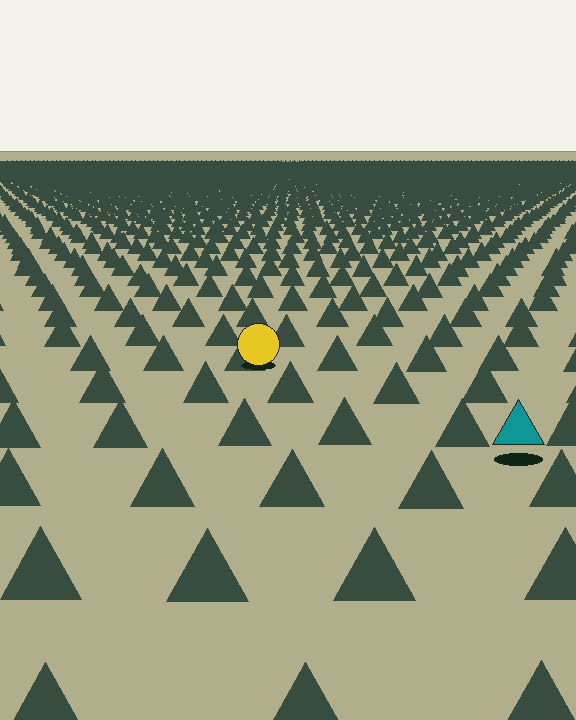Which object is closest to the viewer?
The teal triangle is closest. The texture marks near it are larger and more spread out.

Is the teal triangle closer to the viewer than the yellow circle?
Yes. The teal triangle is closer — you can tell from the texture gradient: the ground texture is coarser near it.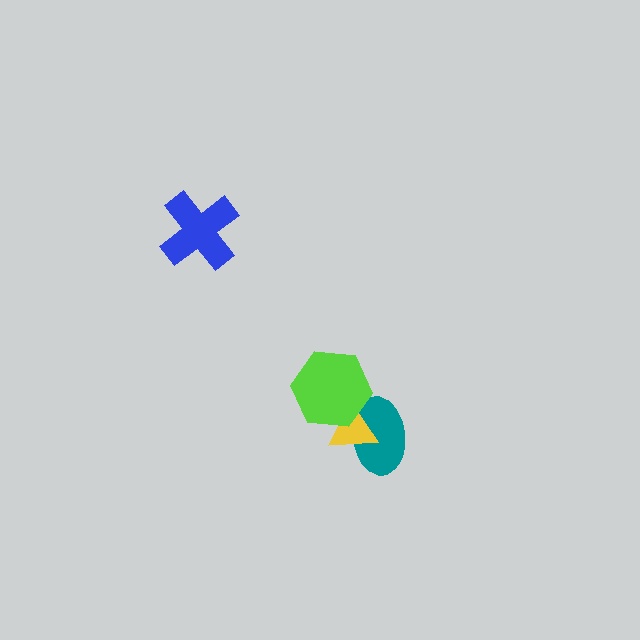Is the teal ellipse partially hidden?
Yes, it is partially covered by another shape.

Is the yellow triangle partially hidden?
Yes, it is partially covered by another shape.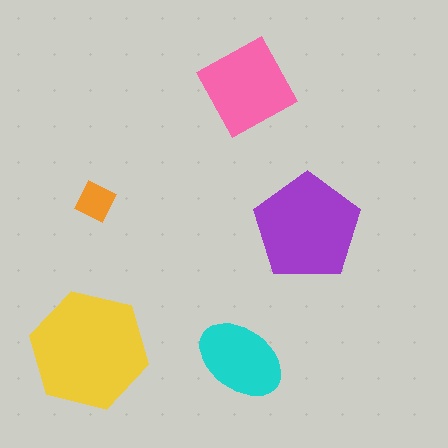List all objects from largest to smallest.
The yellow hexagon, the purple pentagon, the pink square, the cyan ellipse, the orange diamond.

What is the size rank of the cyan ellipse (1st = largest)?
4th.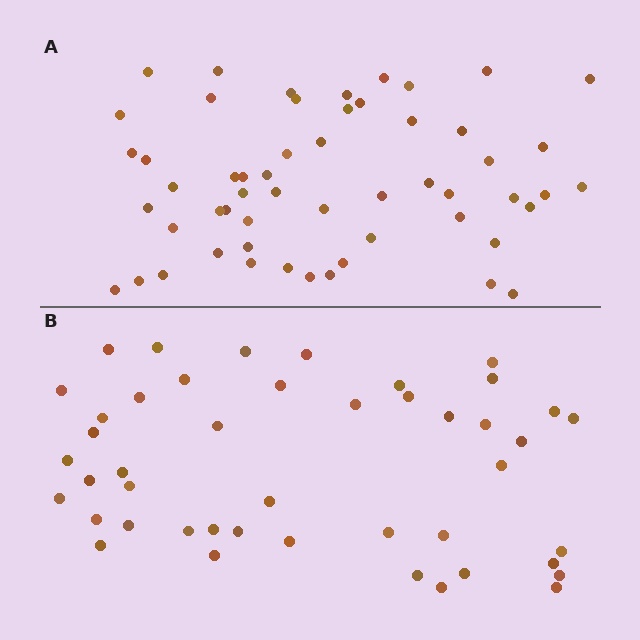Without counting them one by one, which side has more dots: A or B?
Region A (the top region) has more dots.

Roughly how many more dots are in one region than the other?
Region A has roughly 10 or so more dots than region B.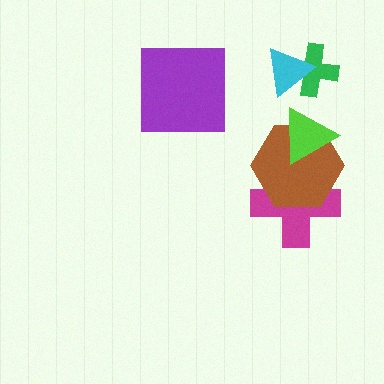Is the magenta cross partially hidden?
Yes, it is partially covered by another shape.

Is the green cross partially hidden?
Yes, it is partially covered by another shape.